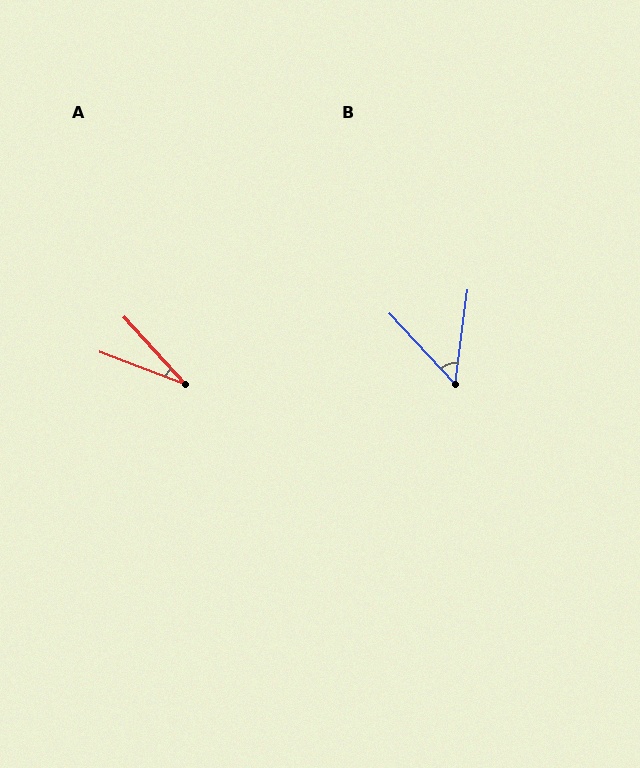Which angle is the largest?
B, at approximately 51 degrees.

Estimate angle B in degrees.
Approximately 51 degrees.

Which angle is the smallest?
A, at approximately 27 degrees.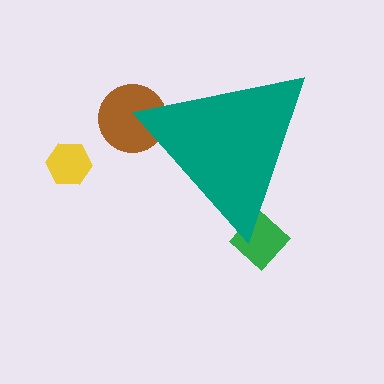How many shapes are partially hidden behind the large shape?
2 shapes are partially hidden.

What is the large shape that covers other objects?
A teal triangle.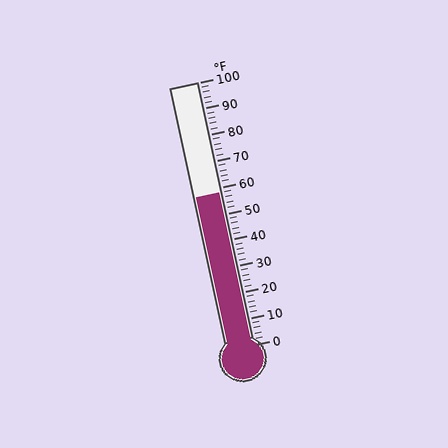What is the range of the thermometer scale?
The thermometer scale ranges from 0°F to 100°F.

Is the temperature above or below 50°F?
The temperature is above 50°F.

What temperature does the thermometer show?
The thermometer shows approximately 58°F.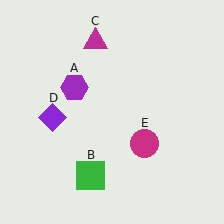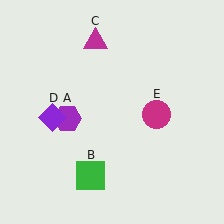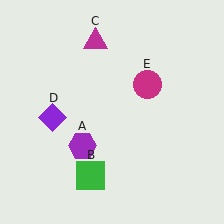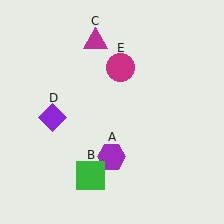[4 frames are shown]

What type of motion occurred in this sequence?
The purple hexagon (object A), magenta circle (object E) rotated counterclockwise around the center of the scene.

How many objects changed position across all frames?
2 objects changed position: purple hexagon (object A), magenta circle (object E).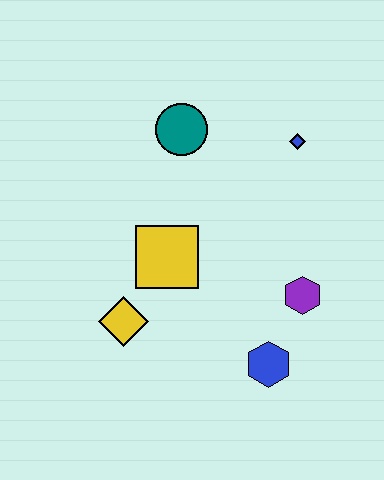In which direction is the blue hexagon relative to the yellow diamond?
The blue hexagon is to the right of the yellow diamond.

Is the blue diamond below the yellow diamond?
No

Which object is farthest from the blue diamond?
The yellow diamond is farthest from the blue diamond.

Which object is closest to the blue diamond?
The teal circle is closest to the blue diamond.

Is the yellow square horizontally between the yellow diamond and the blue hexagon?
Yes